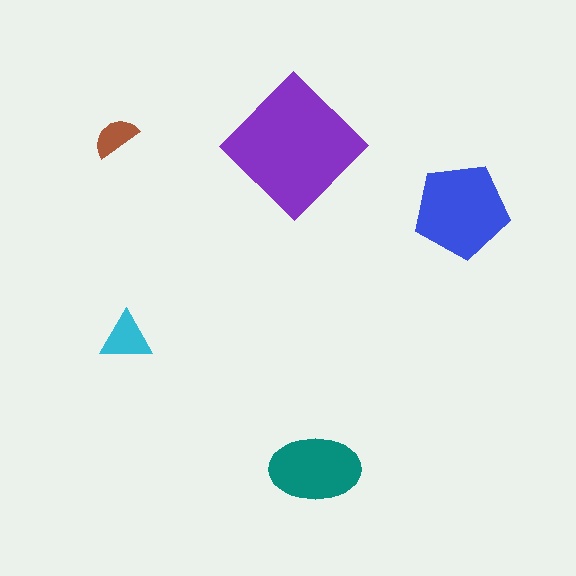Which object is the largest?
The purple diamond.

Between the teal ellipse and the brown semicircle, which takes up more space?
The teal ellipse.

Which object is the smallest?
The brown semicircle.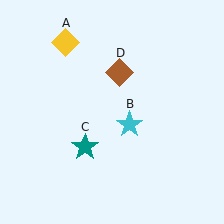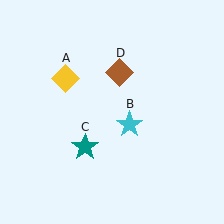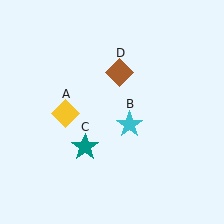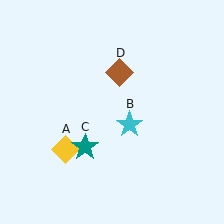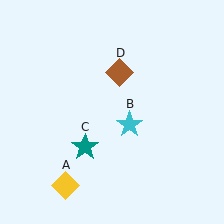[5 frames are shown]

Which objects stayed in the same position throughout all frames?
Cyan star (object B) and teal star (object C) and brown diamond (object D) remained stationary.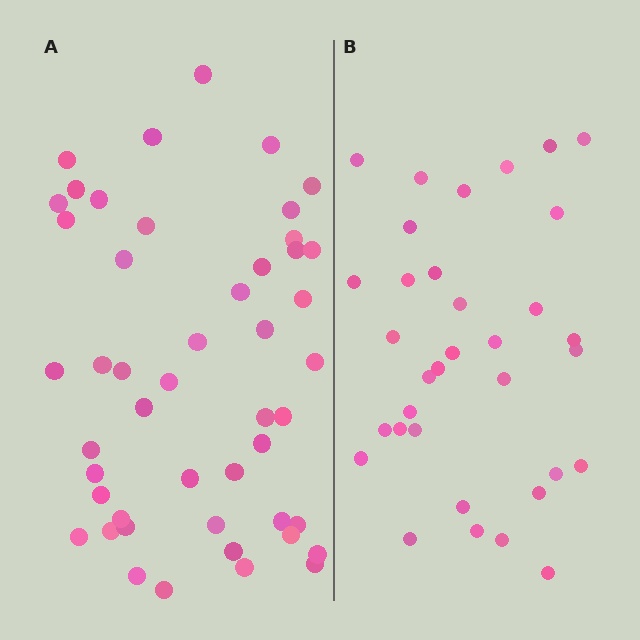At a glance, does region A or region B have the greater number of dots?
Region A (the left region) has more dots.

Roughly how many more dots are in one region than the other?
Region A has approximately 15 more dots than region B.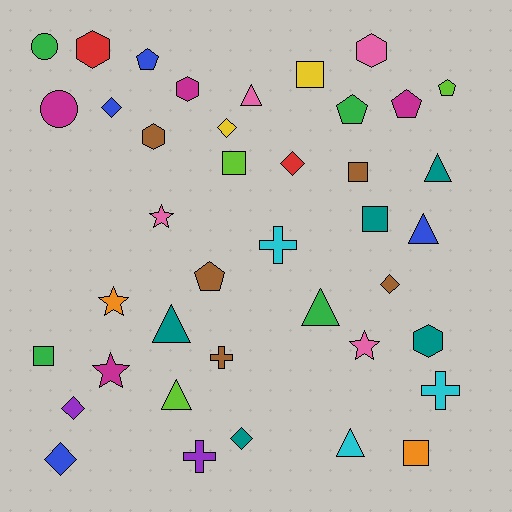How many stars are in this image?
There are 4 stars.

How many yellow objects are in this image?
There are 2 yellow objects.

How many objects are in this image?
There are 40 objects.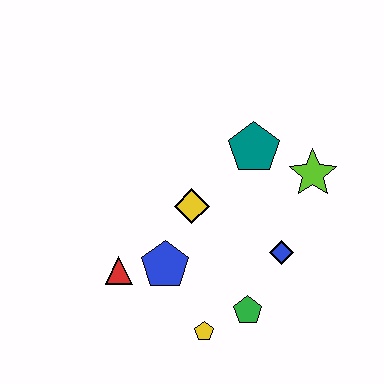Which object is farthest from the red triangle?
The lime star is farthest from the red triangle.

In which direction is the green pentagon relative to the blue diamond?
The green pentagon is below the blue diamond.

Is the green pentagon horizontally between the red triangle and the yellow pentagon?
No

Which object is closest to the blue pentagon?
The red triangle is closest to the blue pentagon.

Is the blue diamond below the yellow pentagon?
No